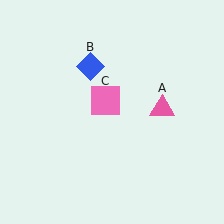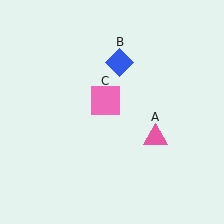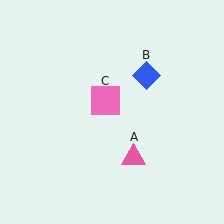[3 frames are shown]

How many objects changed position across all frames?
2 objects changed position: pink triangle (object A), blue diamond (object B).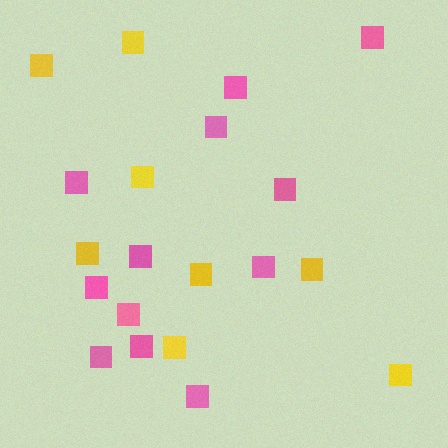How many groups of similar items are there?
There are 2 groups: one group of pink squares (12) and one group of yellow squares (8).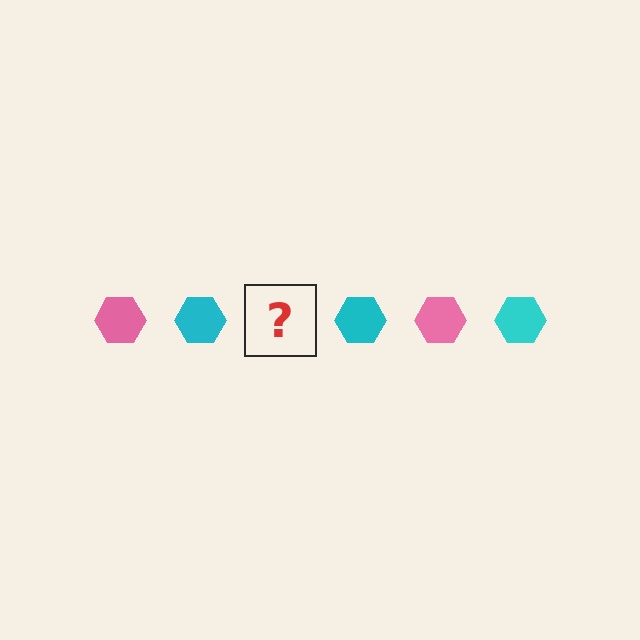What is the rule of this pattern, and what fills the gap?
The rule is that the pattern cycles through pink, cyan hexagons. The gap should be filled with a pink hexagon.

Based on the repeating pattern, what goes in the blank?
The blank should be a pink hexagon.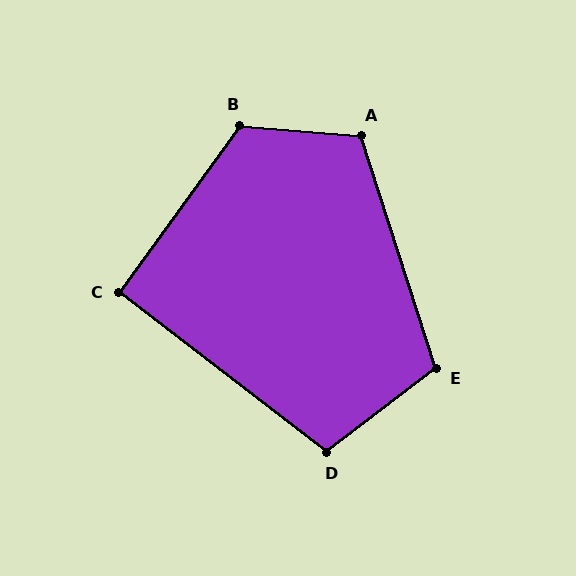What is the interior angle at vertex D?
Approximately 105 degrees (obtuse).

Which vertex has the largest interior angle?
B, at approximately 121 degrees.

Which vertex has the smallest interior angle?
C, at approximately 92 degrees.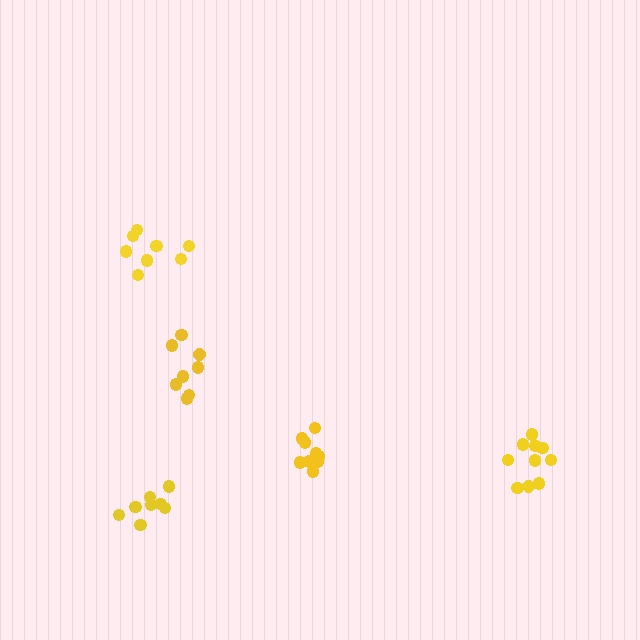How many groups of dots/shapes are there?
There are 5 groups.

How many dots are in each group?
Group 1: 8 dots, Group 2: 9 dots, Group 3: 8 dots, Group 4: 8 dots, Group 5: 10 dots (43 total).